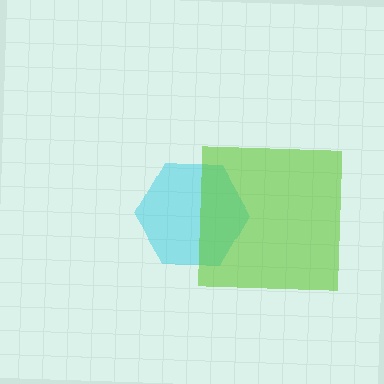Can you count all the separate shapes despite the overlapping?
Yes, there are 2 separate shapes.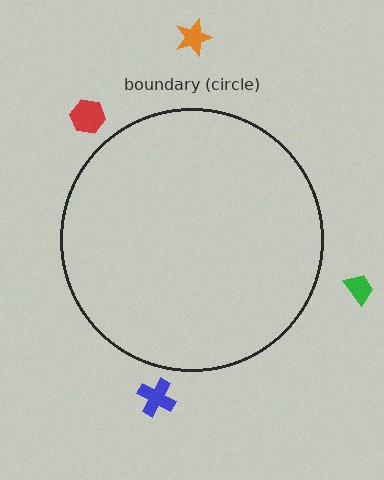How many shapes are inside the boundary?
0 inside, 4 outside.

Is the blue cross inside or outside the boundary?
Outside.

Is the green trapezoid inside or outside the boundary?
Outside.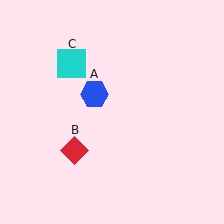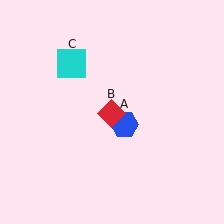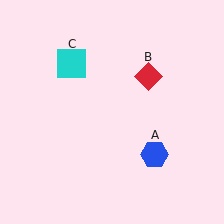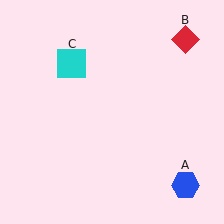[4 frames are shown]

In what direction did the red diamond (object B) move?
The red diamond (object B) moved up and to the right.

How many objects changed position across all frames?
2 objects changed position: blue hexagon (object A), red diamond (object B).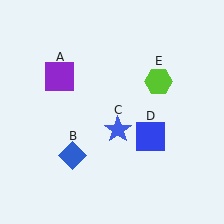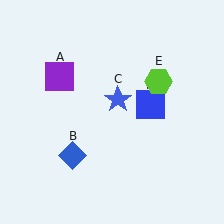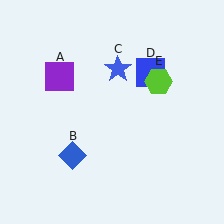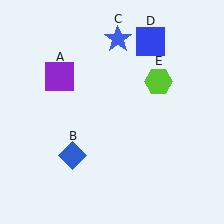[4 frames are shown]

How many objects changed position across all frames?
2 objects changed position: blue star (object C), blue square (object D).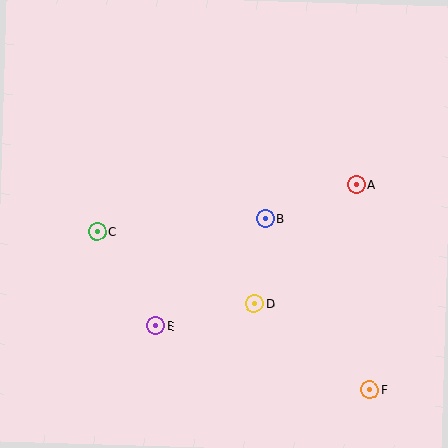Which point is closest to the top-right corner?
Point A is closest to the top-right corner.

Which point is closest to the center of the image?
Point B at (266, 219) is closest to the center.